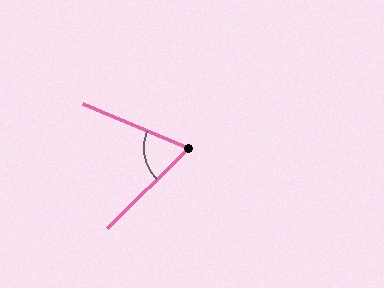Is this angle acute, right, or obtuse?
It is acute.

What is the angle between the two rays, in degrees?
Approximately 67 degrees.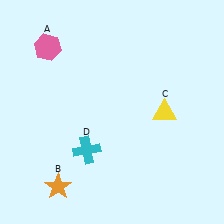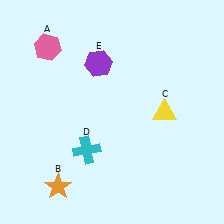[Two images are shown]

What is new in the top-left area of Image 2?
A purple hexagon (E) was added in the top-left area of Image 2.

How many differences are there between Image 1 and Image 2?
There is 1 difference between the two images.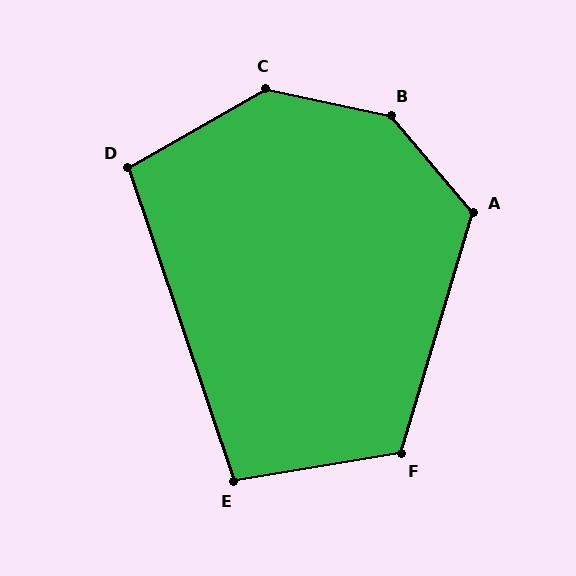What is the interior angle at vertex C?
Approximately 138 degrees (obtuse).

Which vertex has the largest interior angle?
B, at approximately 143 degrees.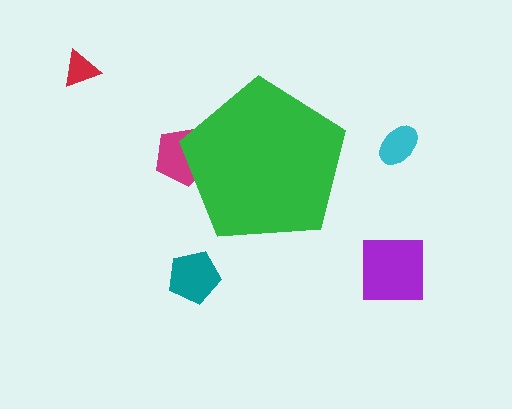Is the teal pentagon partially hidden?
No, the teal pentagon is fully visible.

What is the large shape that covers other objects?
A green pentagon.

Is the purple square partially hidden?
No, the purple square is fully visible.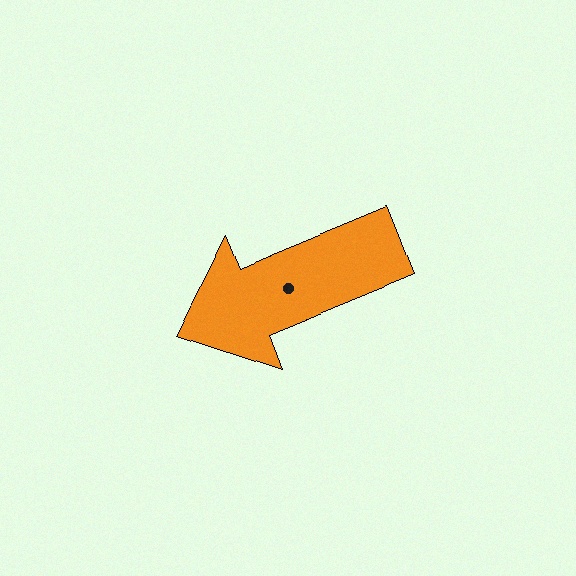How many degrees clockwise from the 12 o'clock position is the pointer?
Approximately 248 degrees.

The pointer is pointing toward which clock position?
Roughly 8 o'clock.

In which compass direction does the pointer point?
West.